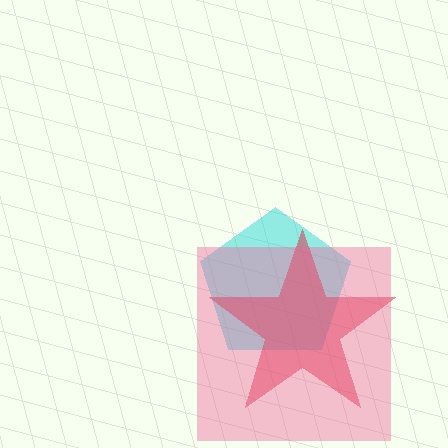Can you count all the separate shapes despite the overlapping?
Yes, there are 3 separate shapes.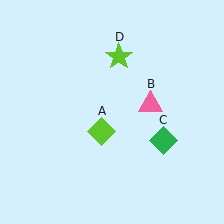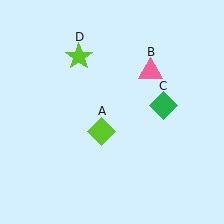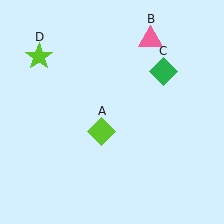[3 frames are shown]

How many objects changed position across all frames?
3 objects changed position: pink triangle (object B), green diamond (object C), lime star (object D).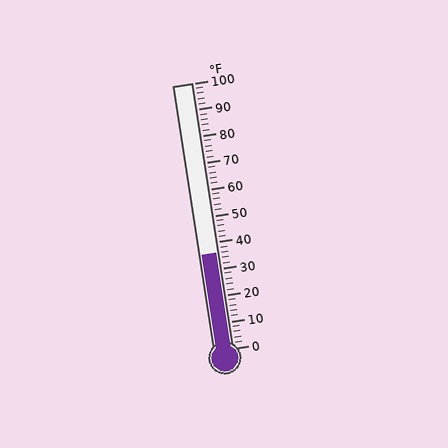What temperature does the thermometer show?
The thermometer shows approximately 36°F.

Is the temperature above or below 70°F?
The temperature is below 70°F.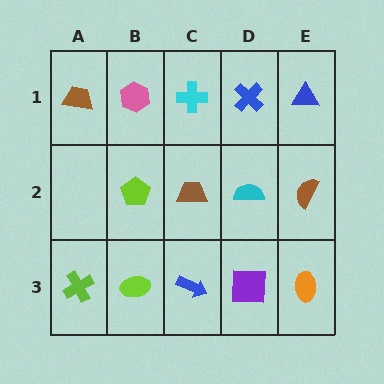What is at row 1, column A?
A brown trapezoid.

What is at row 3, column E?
An orange ellipse.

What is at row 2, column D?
A cyan semicircle.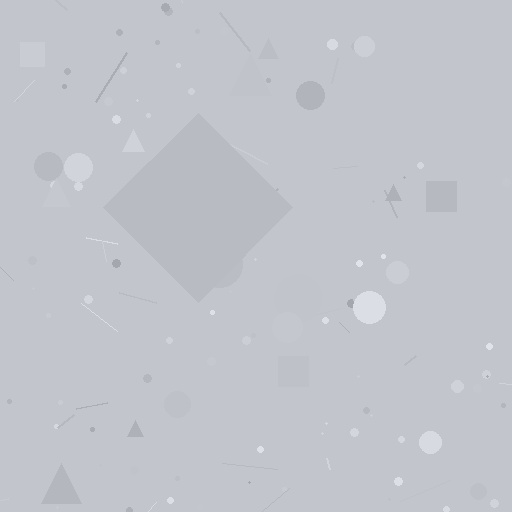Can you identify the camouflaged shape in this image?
The camouflaged shape is a diamond.